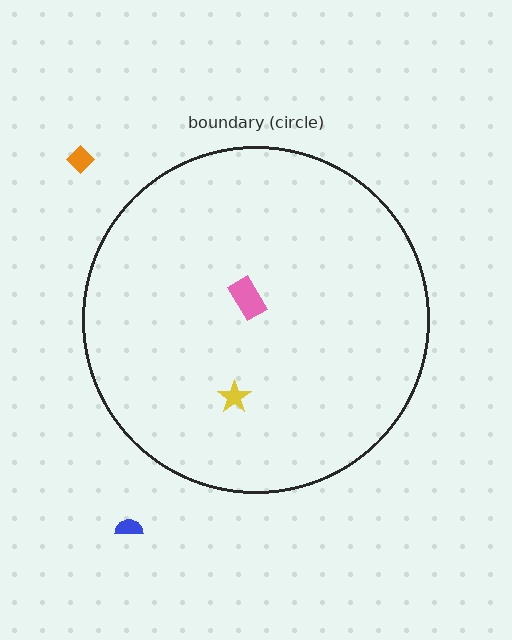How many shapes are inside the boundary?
2 inside, 2 outside.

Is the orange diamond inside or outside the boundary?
Outside.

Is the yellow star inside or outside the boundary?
Inside.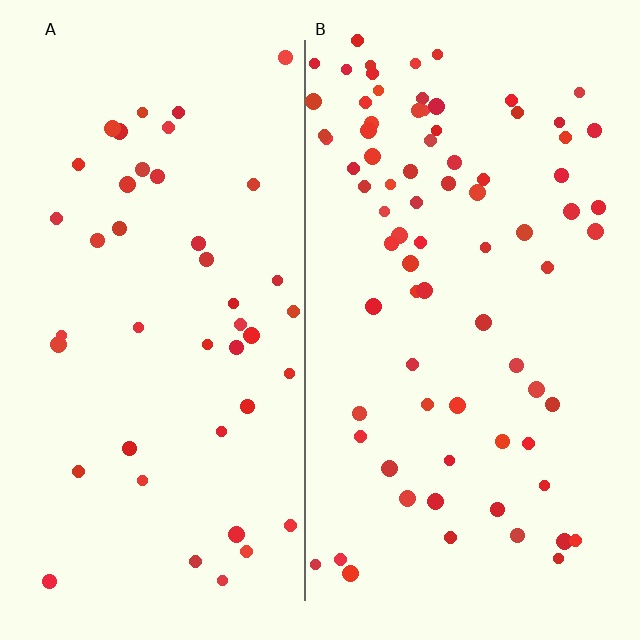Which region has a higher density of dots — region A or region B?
B (the right).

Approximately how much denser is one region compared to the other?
Approximately 1.8× — region B over region A.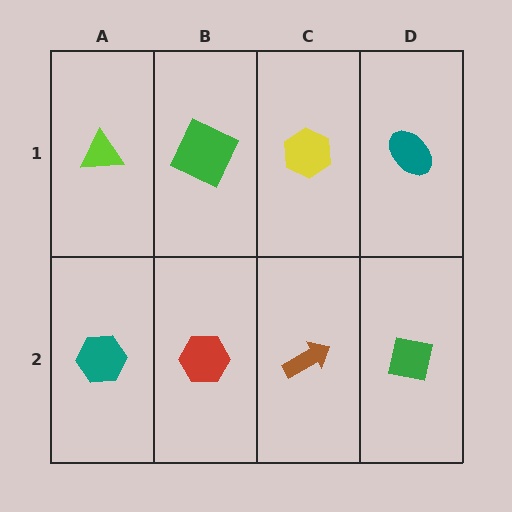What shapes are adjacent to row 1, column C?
A brown arrow (row 2, column C), a green square (row 1, column B), a teal ellipse (row 1, column D).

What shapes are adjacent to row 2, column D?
A teal ellipse (row 1, column D), a brown arrow (row 2, column C).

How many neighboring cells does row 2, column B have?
3.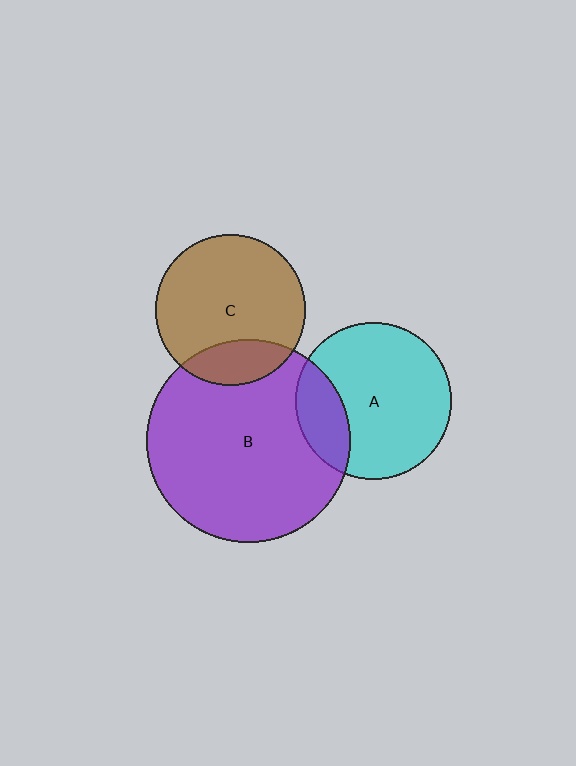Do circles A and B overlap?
Yes.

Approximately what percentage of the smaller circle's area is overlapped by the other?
Approximately 20%.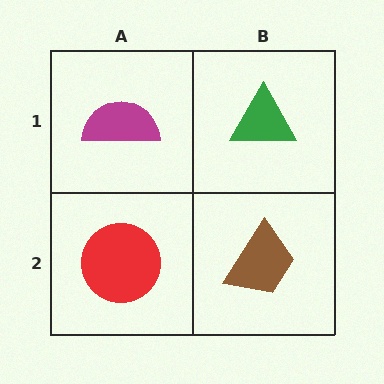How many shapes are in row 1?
2 shapes.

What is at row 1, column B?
A green triangle.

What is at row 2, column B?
A brown trapezoid.